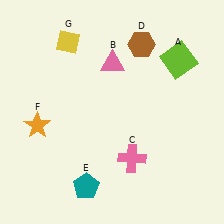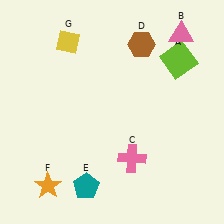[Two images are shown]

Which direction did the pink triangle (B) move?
The pink triangle (B) moved right.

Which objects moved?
The objects that moved are: the pink triangle (B), the orange star (F).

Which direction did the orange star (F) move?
The orange star (F) moved down.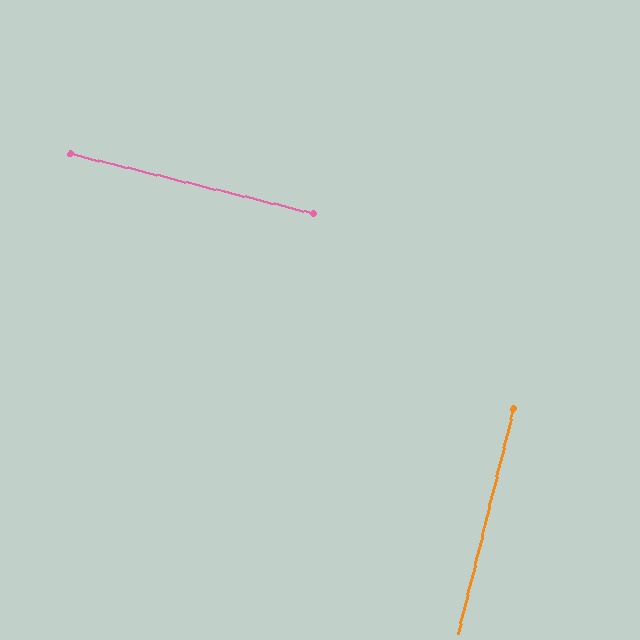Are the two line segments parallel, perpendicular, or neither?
Perpendicular — they meet at approximately 90°.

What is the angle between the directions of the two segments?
Approximately 90 degrees.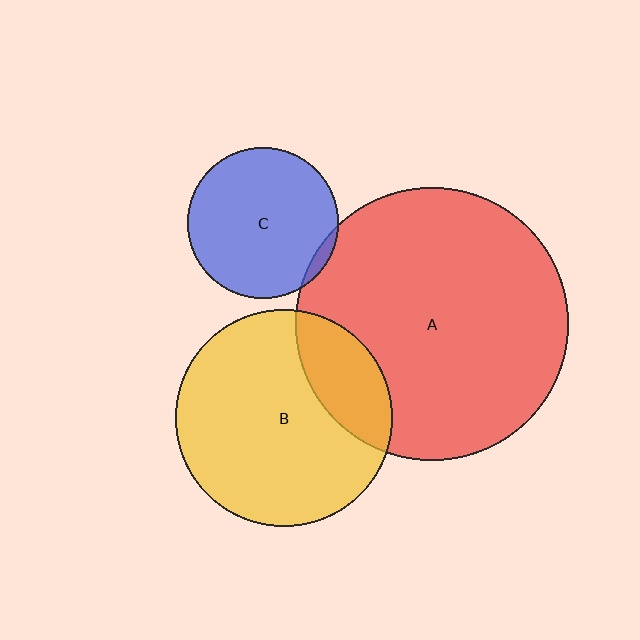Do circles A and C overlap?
Yes.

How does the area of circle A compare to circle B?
Approximately 1.6 times.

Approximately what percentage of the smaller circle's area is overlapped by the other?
Approximately 5%.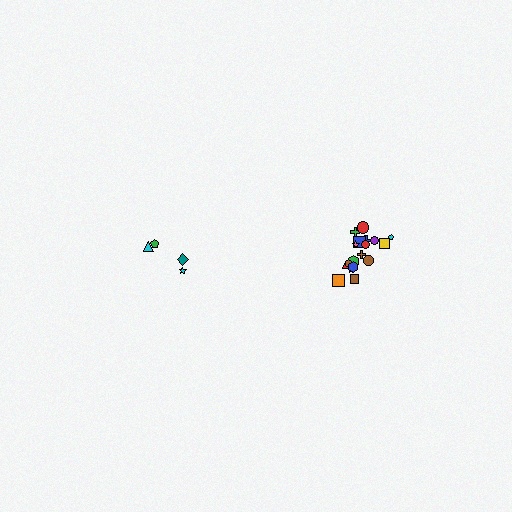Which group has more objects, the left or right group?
The right group.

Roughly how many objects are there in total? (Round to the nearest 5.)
Roughly 20 objects in total.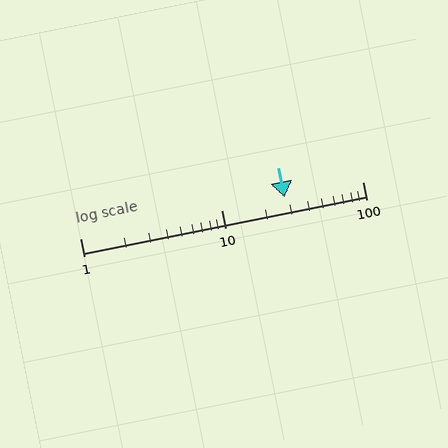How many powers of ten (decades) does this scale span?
The scale spans 2 decades, from 1 to 100.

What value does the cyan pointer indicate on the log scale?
The pointer indicates approximately 28.